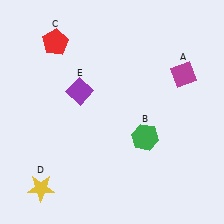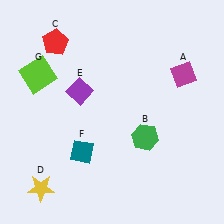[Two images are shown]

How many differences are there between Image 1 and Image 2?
There are 2 differences between the two images.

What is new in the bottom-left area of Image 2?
A teal diamond (F) was added in the bottom-left area of Image 2.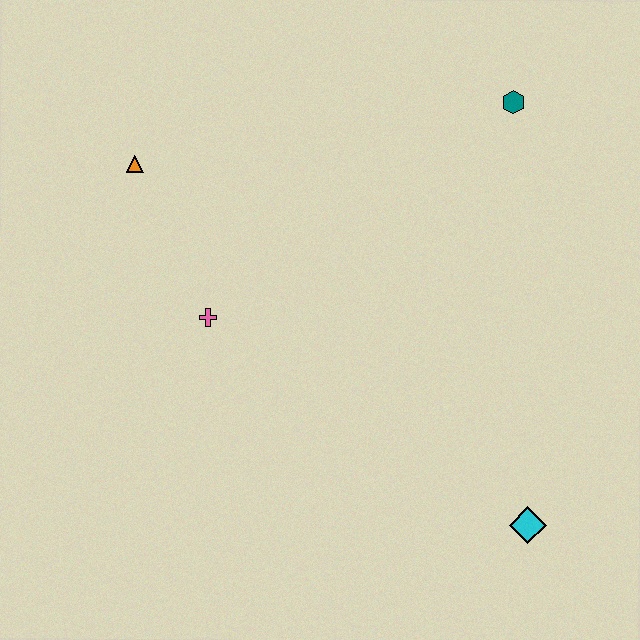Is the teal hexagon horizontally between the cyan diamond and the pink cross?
Yes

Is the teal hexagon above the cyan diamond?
Yes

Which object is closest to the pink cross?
The orange triangle is closest to the pink cross.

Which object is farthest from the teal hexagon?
The cyan diamond is farthest from the teal hexagon.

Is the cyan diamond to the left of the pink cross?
No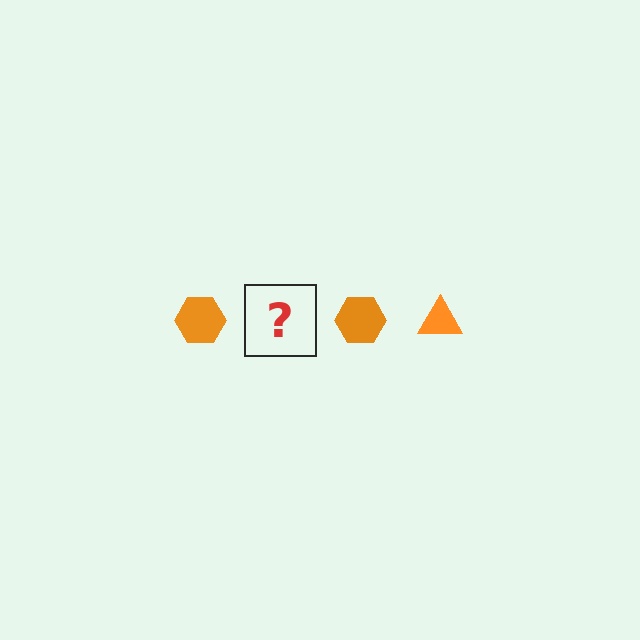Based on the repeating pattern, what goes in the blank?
The blank should be an orange triangle.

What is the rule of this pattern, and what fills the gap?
The rule is that the pattern cycles through hexagon, triangle shapes in orange. The gap should be filled with an orange triangle.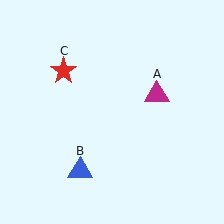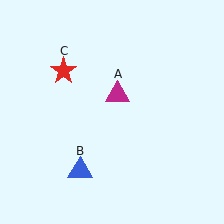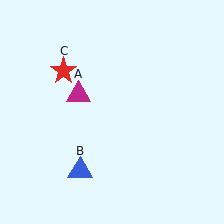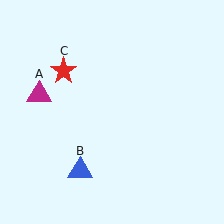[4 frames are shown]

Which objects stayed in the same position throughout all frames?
Blue triangle (object B) and red star (object C) remained stationary.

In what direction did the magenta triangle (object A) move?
The magenta triangle (object A) moved left.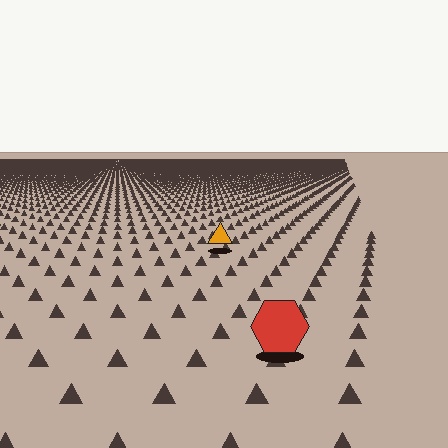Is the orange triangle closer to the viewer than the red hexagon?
No. The red hexagon is closer — you can tell from the texture gradient: the ground texture is coarser near it.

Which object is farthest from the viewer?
The orange triangle is farthest from the viewer. It appears smaller and the ground texture around it is denser.